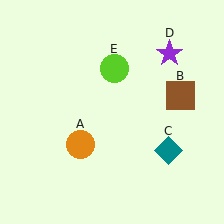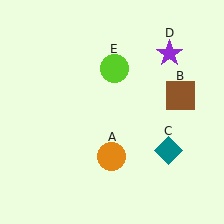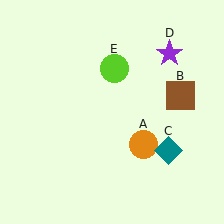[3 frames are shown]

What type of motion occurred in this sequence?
The orange circle (object A) rotated counterclockwise around the center of the scene.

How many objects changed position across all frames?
1 object changed position: orange circle (object A).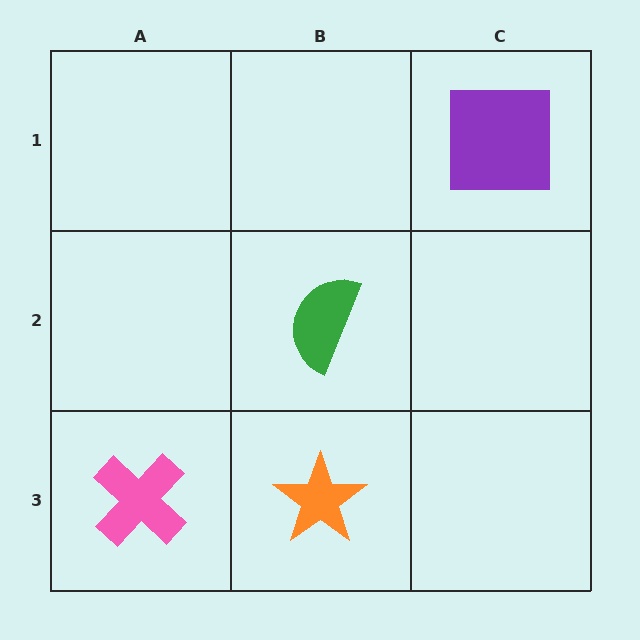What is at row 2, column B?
A green semicircle.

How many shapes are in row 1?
1 shape.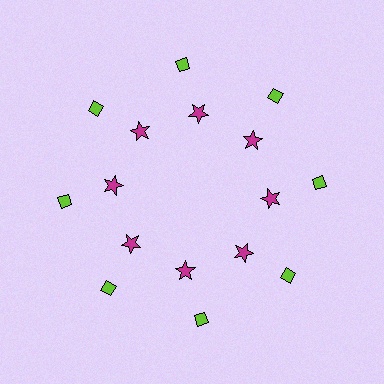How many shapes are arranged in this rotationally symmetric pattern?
There are 16 shapes, arranged in 8 groups of 2.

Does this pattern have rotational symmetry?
Yes, this pattern has 8-fold rotational symmetry. It looks the same after rotating 45 degrees around the center.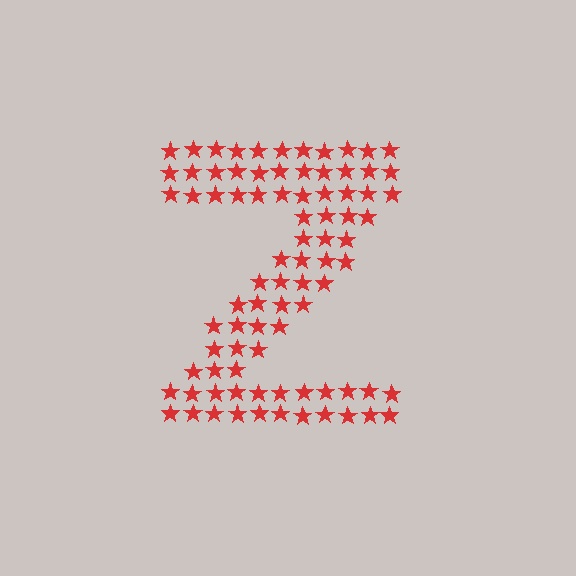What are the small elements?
The small elements are stars.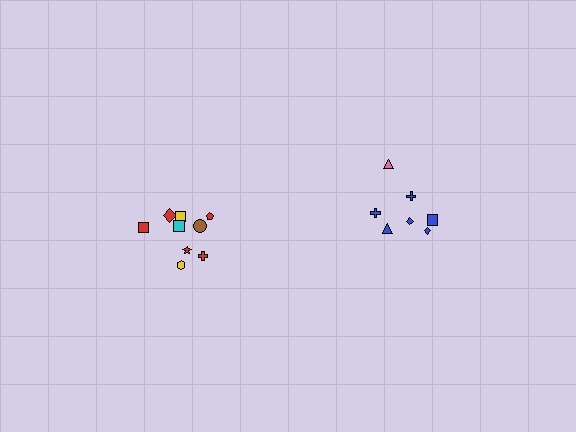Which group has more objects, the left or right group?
The left group.